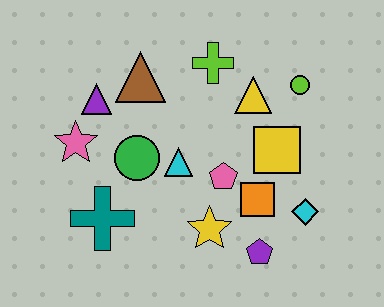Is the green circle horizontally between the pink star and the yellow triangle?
Yes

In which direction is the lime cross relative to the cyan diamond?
The lime cross is above the cyan diamond.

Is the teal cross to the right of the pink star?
Yes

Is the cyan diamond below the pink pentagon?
Yes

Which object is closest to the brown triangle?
The purple triangle is closest to the brown triangle.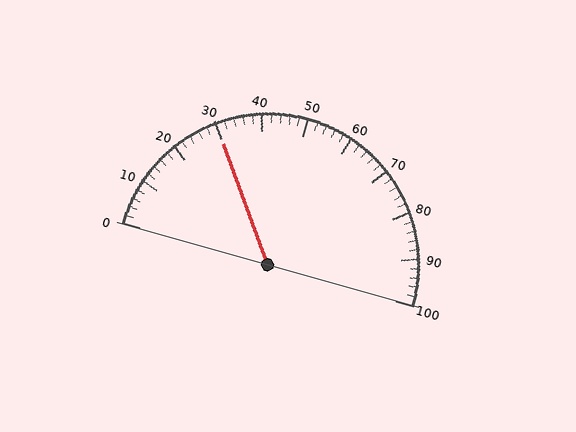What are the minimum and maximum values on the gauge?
The gauge ranges from 0 to 100.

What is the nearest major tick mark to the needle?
The nearest major tick mark is 30.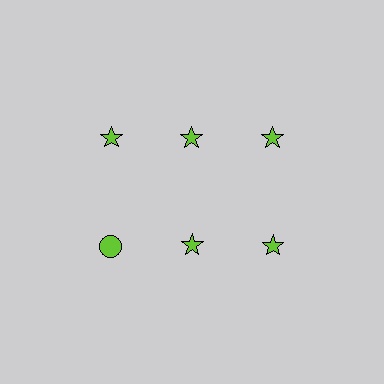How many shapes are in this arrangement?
There are 6 shapes arranged in a grid pattern.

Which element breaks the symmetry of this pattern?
The lime circle in the second row, leftmost column breaks the symmetry. All other shapes are lime stars.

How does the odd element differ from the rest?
It has a different shape: circle instead of star.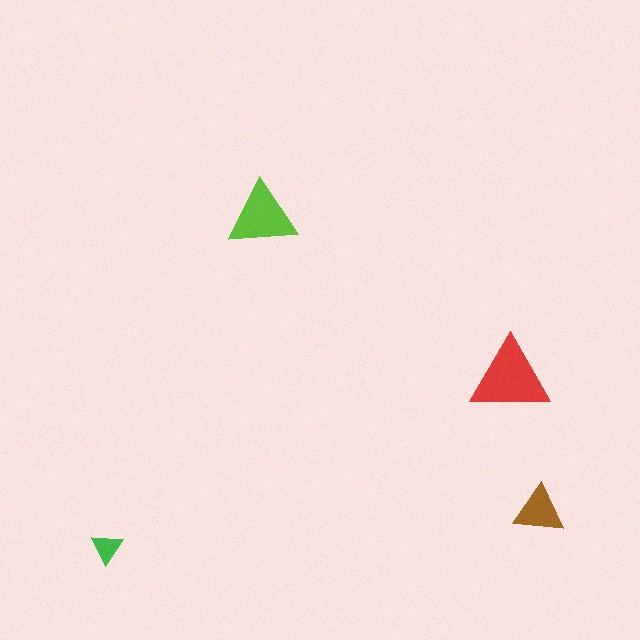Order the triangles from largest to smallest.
the red one, the lime one, the brown one, the green one.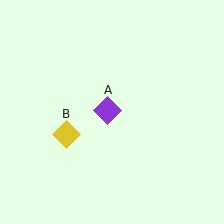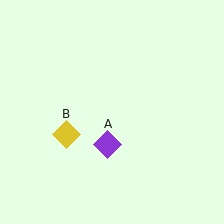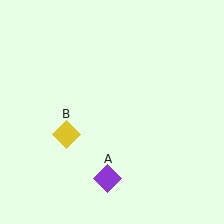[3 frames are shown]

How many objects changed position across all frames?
1 object changed position: purple diamond (object A).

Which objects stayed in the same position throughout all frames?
Yellow diamond (object B) remained stationary.